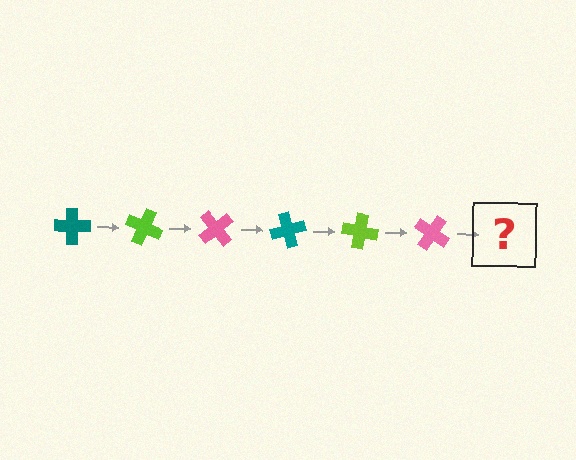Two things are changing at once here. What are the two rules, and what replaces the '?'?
The two rules are that it rotates 25 degrees each step and the color cycles through teal, lime, and pink. The '?' should be a teal cross, rotated 150 degrees from the start.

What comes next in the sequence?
The next element should be a teal cross, rotated 150 degrees from the start.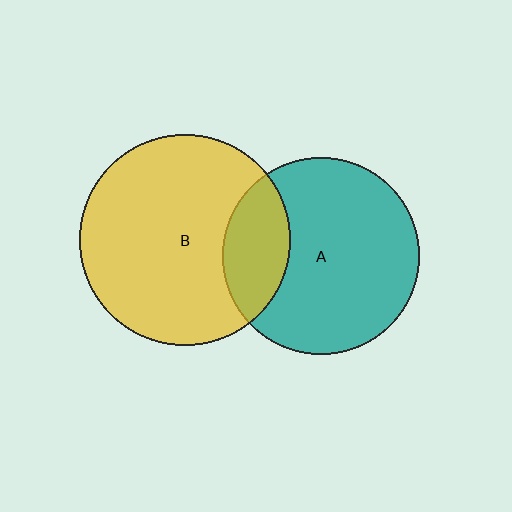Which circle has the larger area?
Circle B (yellow).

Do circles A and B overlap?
Yes.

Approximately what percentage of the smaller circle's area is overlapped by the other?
Approximately 25%.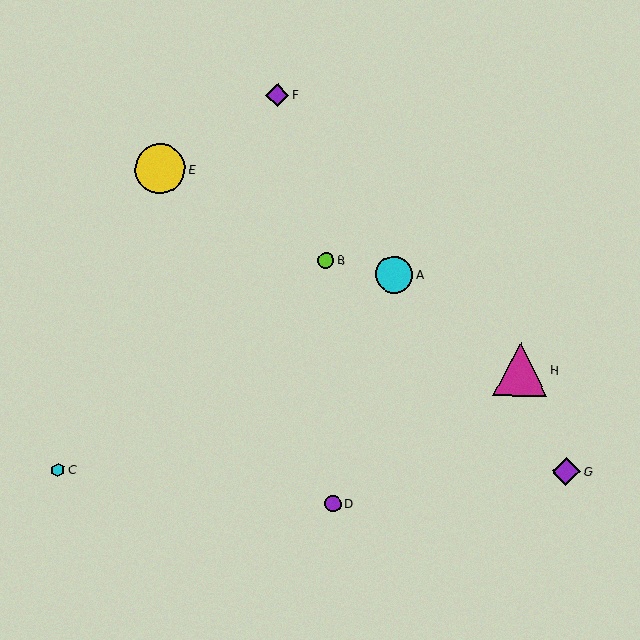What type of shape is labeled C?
Shape C is a cyan hexagon.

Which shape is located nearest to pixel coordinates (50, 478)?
The cyan hexagon (labeled C) at (58, 470) is nearest to that location.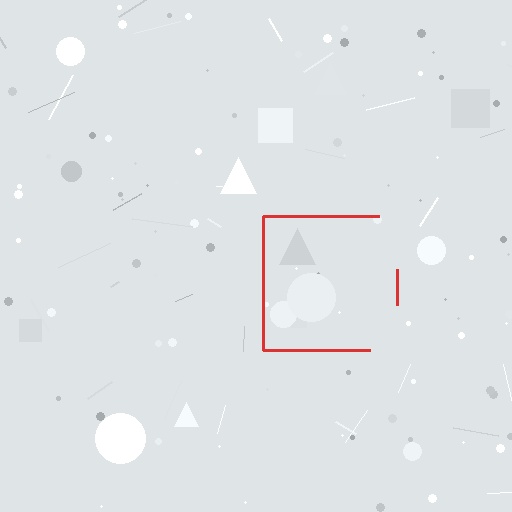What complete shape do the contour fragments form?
The contour fragments form a square.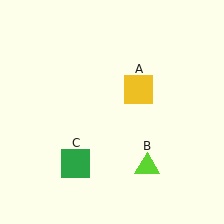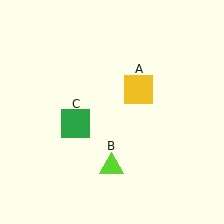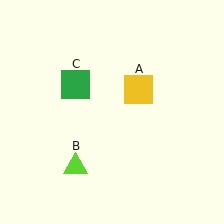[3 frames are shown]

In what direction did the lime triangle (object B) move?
The lime triangle (object B) moved left.